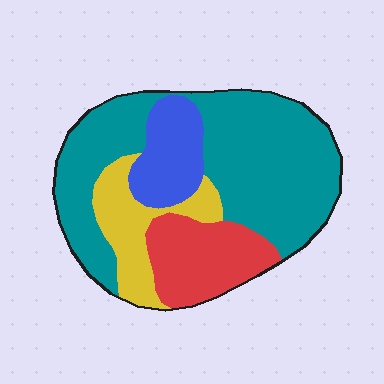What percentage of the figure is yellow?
Yellow takes up less than a quarter of the figure.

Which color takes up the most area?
Teal, at roughly 55%.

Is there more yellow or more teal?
Teal.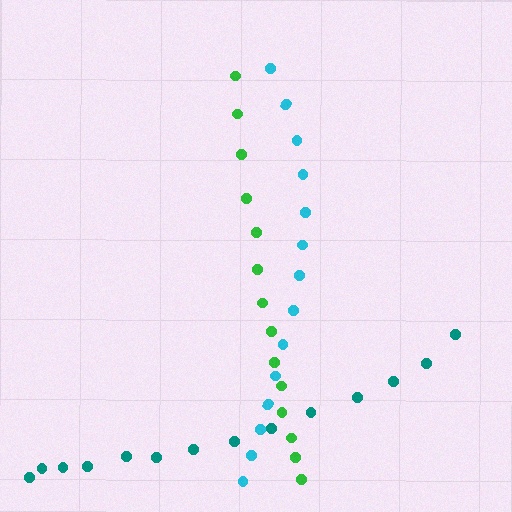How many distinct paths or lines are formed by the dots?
There are 3 distinct paths.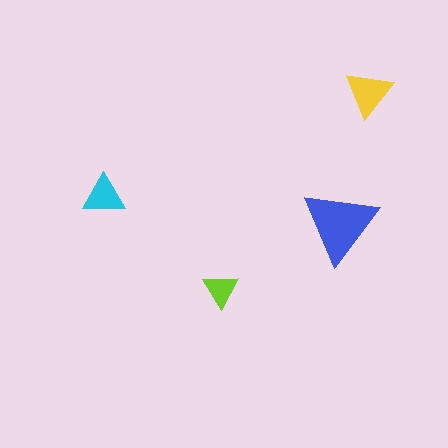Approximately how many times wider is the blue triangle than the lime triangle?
About 2 times wider.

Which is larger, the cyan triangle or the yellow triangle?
The yellow one.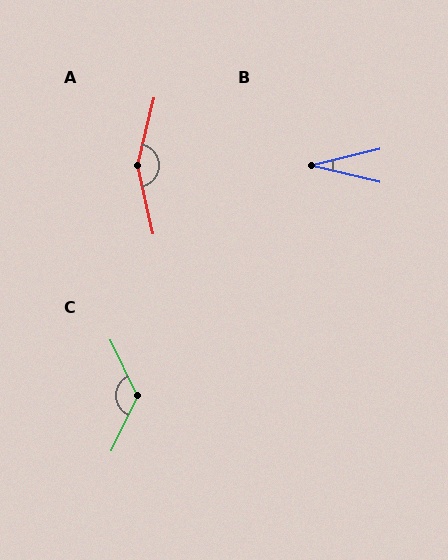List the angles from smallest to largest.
B (27°), C (129°), A (153°).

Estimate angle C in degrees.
Approximately 129 degrees.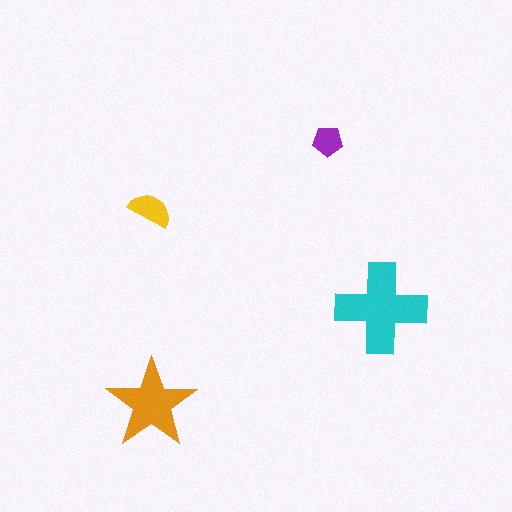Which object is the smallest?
The purple pentagon.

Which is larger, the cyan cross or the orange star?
The cyan cross.